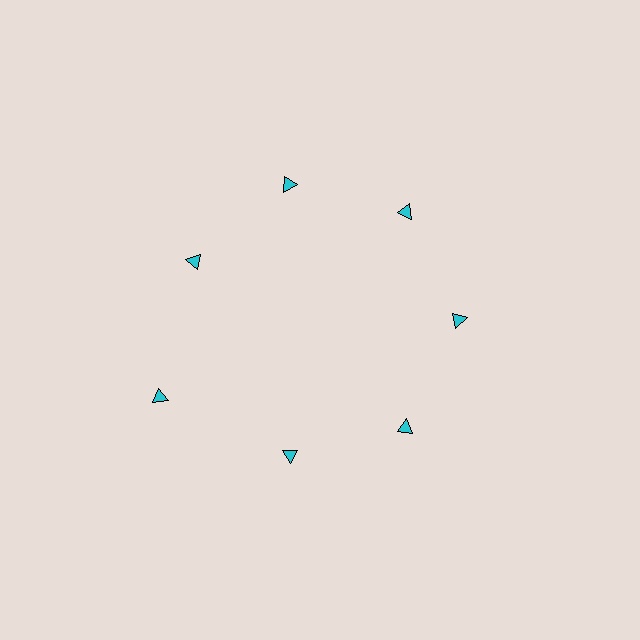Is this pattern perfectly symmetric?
No. The 7 cyan triangles are arranged in a ring, but one element near the 8 o'clock position is pushed outward from the center, breaking the 7-fold rotational symmetry.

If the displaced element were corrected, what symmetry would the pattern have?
It would have 7-fold rotational symmetry — the pattern would map onto itself every 51 degrees.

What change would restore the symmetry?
The symmetry would be restored by moving it inward, back onto the ring so that all 7 triangles sit at equal angles and equal distance from the center.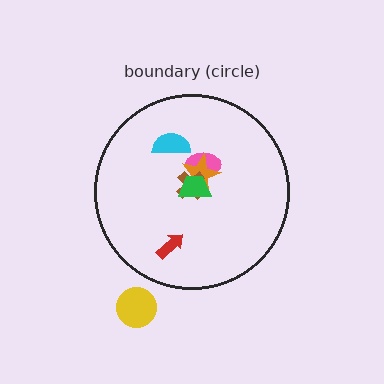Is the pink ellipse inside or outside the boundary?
Inside.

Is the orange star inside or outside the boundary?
Inside.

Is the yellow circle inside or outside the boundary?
Outside.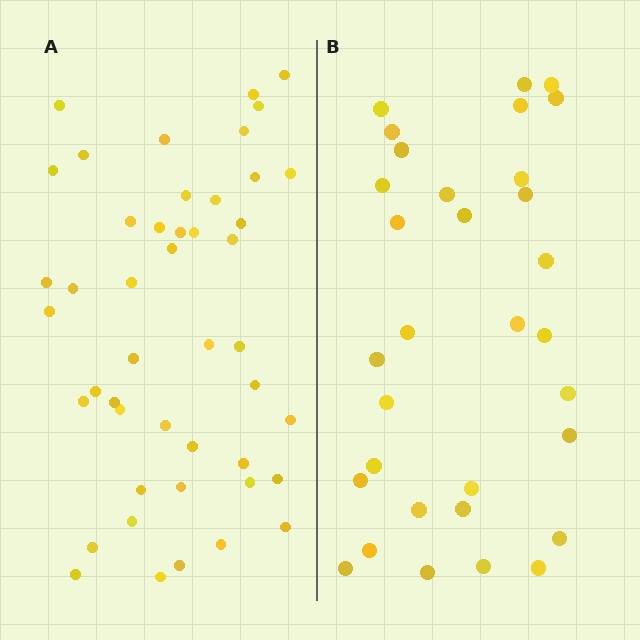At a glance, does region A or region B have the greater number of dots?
Region A (the left region) has more dots.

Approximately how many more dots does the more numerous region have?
Region A has approximately 15 more dots than region B.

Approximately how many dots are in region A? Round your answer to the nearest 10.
About 50 dots. (The exact count is 46, which rounds to 50.)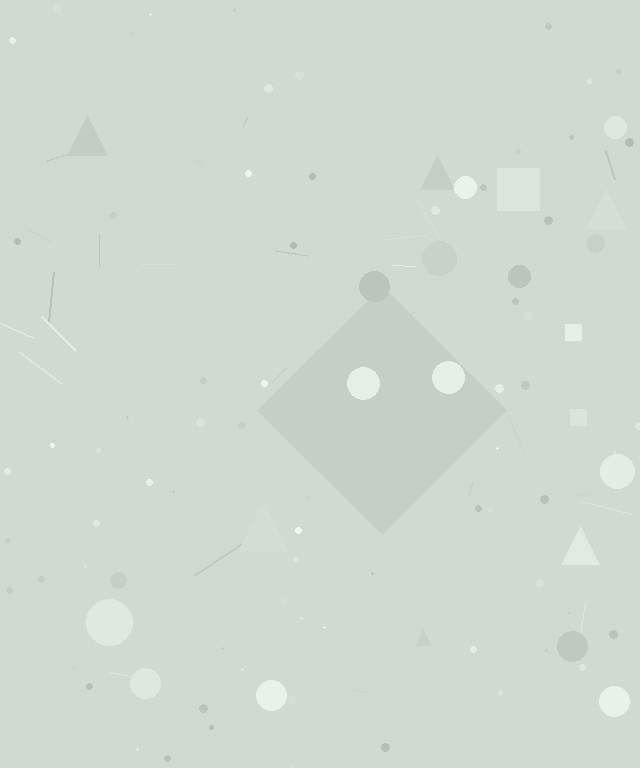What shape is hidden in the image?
A diamond is hidden in the image.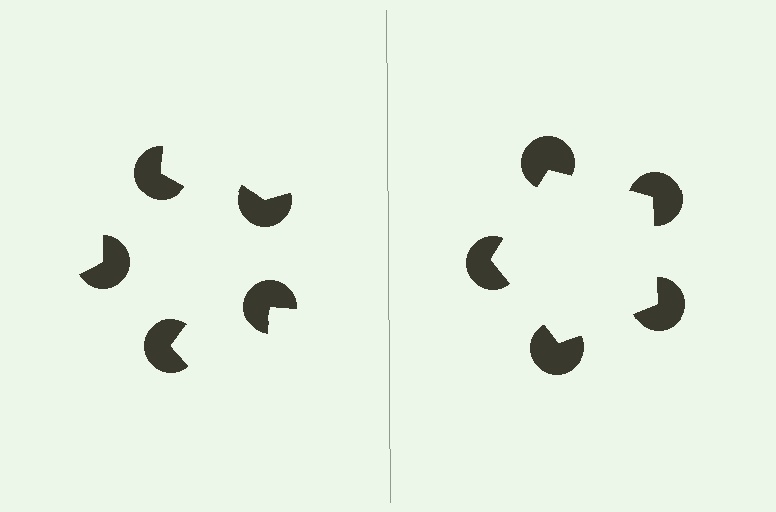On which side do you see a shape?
An illusory pentagon appears on the right side. On the left side the wedge cuts are rotated, so no coherent shape forms.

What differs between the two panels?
The pac-man discs are positioned identically on both sides; only the wedge orientations differ. On the right they align to a pentagon; on the left they are misaligned.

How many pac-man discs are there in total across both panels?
10 — 5 on each side.